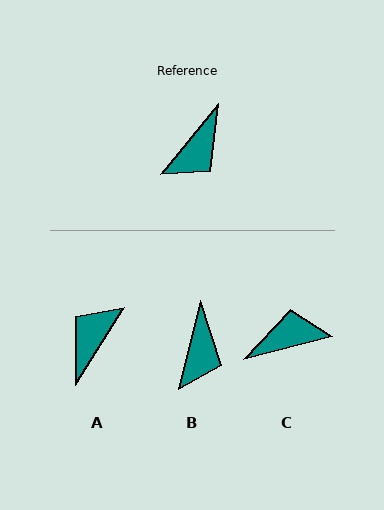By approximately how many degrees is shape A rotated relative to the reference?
Approximately 173 degrees clockwise.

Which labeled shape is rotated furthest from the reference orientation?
A, about 173 degrees away.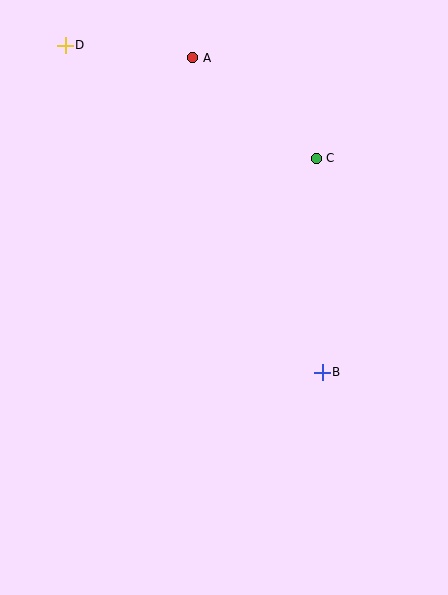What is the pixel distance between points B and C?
The distance between B and C is 214 pixels.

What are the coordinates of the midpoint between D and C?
The midpoint between D and C is at (191, 102).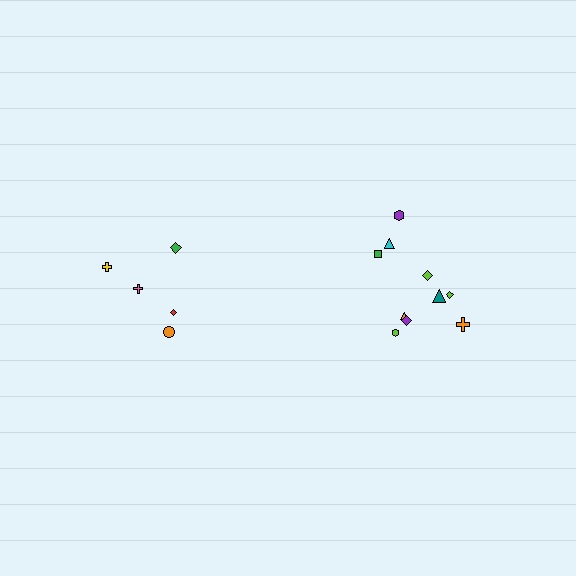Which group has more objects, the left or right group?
The right group.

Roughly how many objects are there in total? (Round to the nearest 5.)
Roughly 15 objects in total.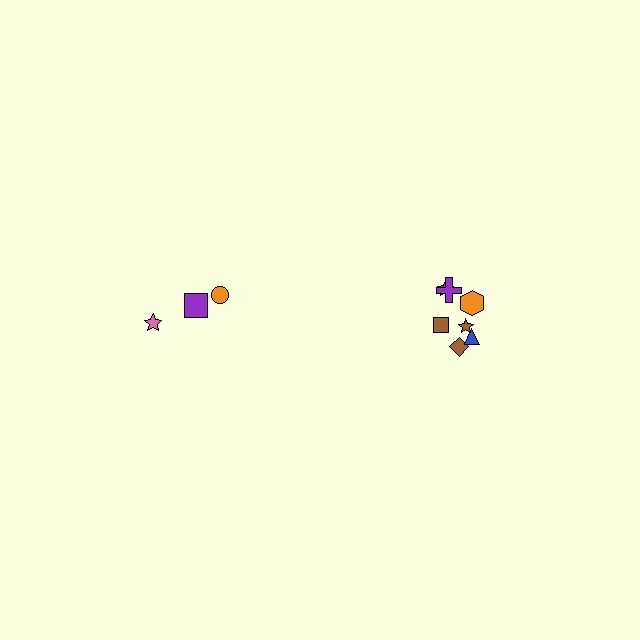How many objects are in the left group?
There are 3 objects.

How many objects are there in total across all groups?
There are 10 objects.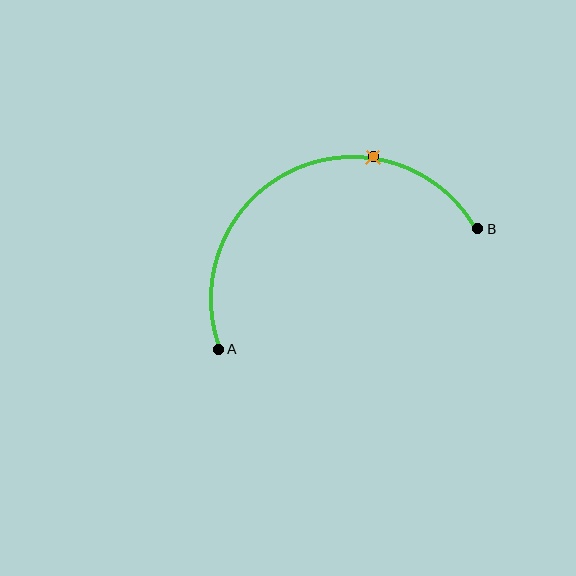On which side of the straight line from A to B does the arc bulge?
The arc bulges above the straight line connecting A and B.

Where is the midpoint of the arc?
The arc midpoint is the point on the curve farthest from the straight line joining A and B. It sits above that line.